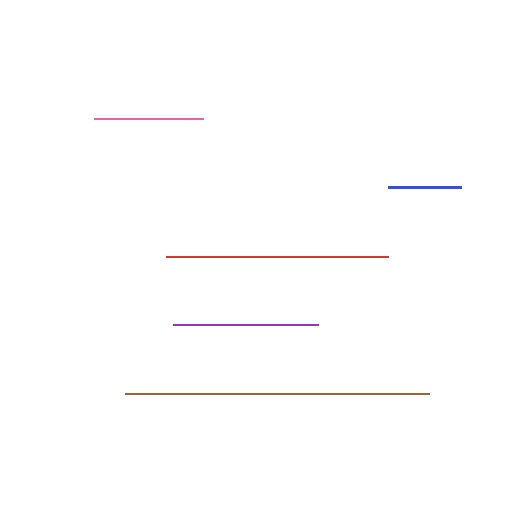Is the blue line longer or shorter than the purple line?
The purple line is longer than the blue line.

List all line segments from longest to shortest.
From longest to shortest: brown, red, purple, pink, blue.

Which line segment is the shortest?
The blue line is the shortest at approximately 73 pixels.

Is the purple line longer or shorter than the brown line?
The brown line is longer than the purple line.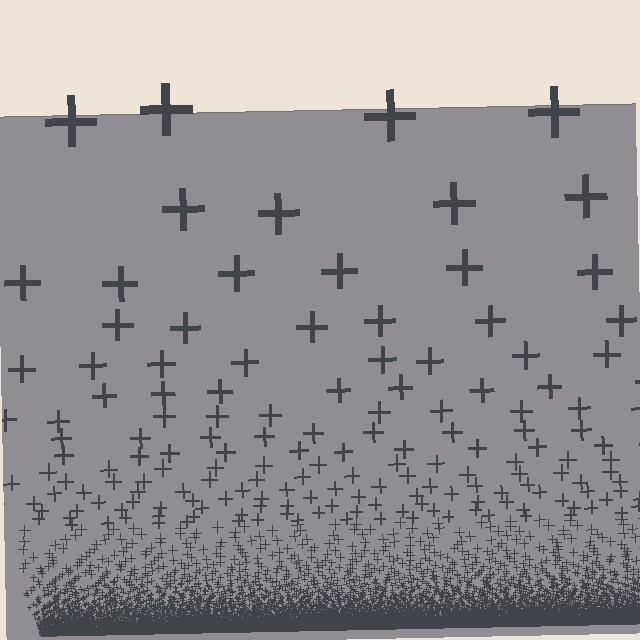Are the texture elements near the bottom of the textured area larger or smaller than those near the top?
Smaller. The gradient is inverted — elements near the bottom are smaller and denser.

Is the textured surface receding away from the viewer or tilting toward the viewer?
The surface appears to tilt toward the viewer. Texture elements get larger and sparser toward the top.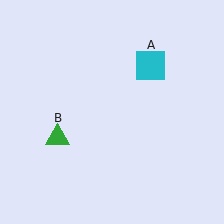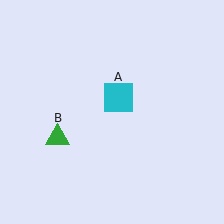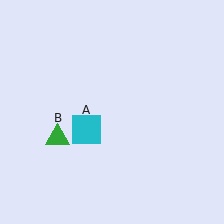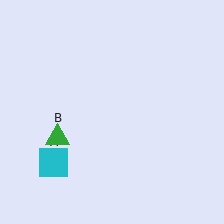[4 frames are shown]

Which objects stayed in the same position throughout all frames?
Green triangle (object B) remained stationary.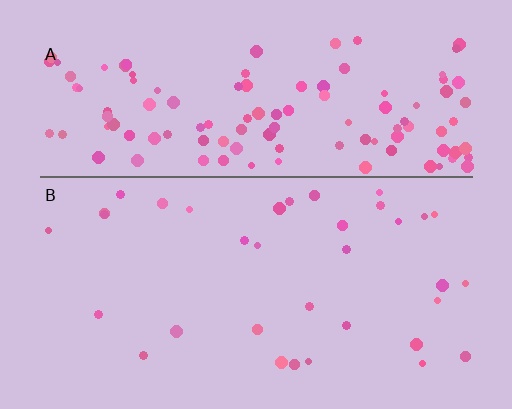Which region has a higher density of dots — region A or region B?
A (the top).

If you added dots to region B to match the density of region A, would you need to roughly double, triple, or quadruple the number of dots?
Approximately quadruple.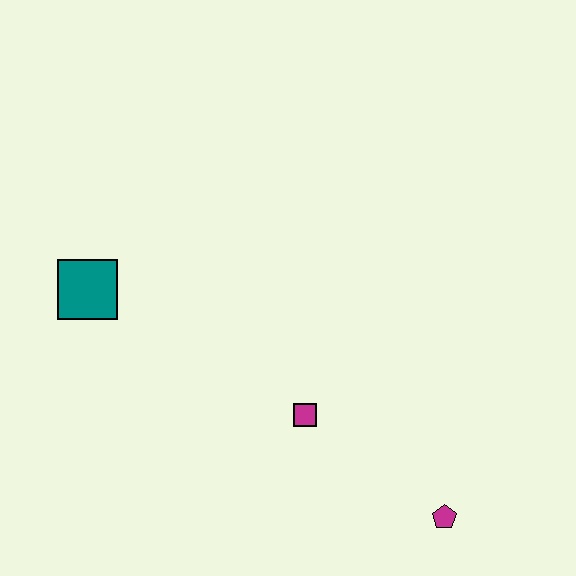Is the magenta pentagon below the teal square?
Yes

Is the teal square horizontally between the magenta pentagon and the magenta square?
No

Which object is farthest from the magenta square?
The teal square is farthest from the magenta square.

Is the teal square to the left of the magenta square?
Yes